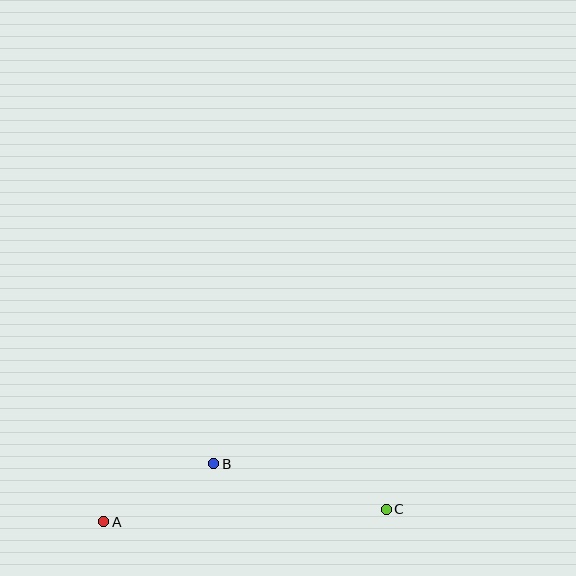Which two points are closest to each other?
Points A and B are closest to each other.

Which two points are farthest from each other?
Points A and C are farthest from each other.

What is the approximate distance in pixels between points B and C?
The distance between B and C is approximately 179 pixels.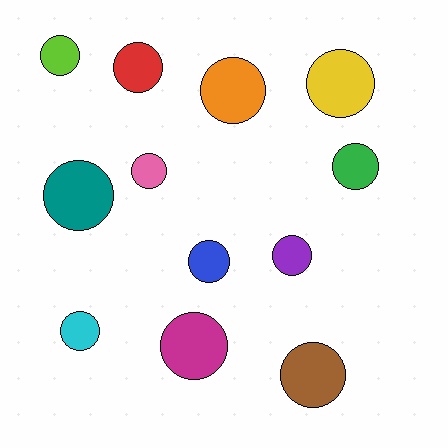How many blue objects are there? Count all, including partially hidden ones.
There is 1 blue object.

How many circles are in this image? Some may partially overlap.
There are 12 circles.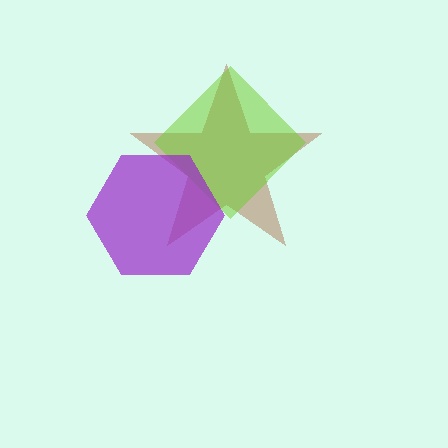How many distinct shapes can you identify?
There are 3 distinct shapes: a brown star, a lime diamond, a purple hexagon.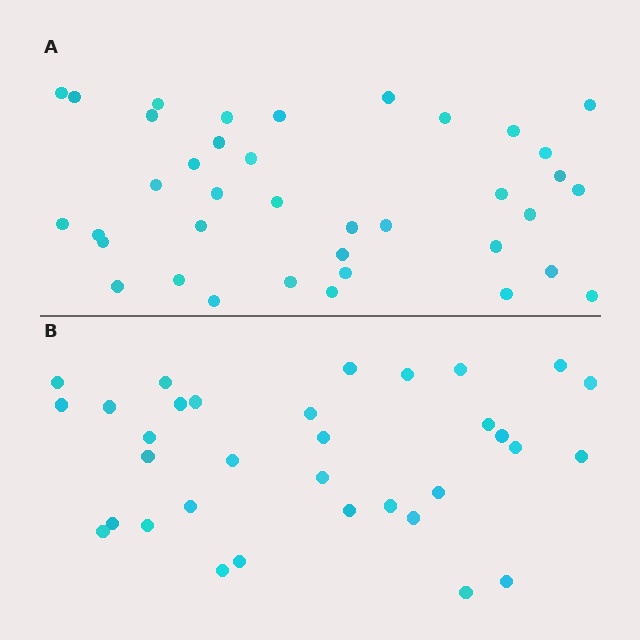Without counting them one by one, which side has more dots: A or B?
Region A (the top region) has more dots.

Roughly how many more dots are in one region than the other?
Region A has about 5 more dots than region B.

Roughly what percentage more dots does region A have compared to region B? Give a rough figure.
About 15% more.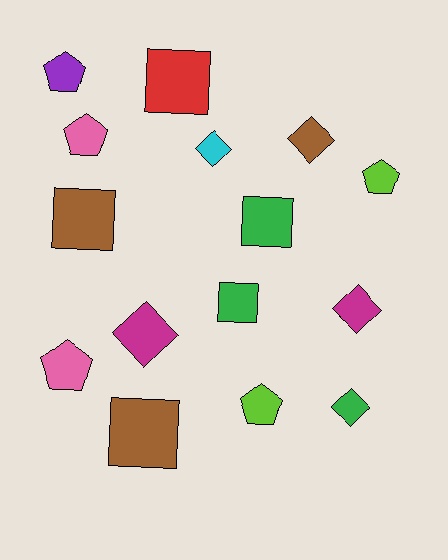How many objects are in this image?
There are 15 objects.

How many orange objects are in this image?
There are no orange objects.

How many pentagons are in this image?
There are 5 pentagons.